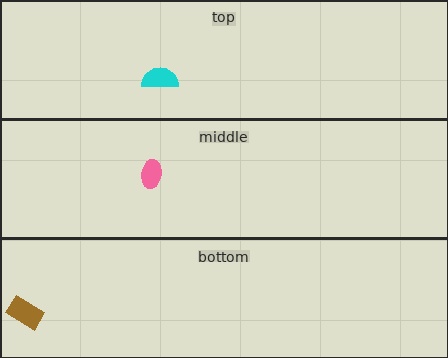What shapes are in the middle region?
The pink ellipse.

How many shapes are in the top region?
1.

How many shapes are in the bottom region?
1.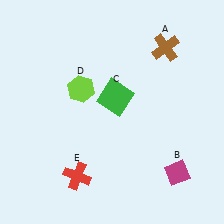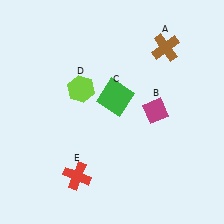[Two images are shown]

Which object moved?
The magenta diamond (B) moved up.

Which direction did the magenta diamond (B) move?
The magenta diamond (B) moved up.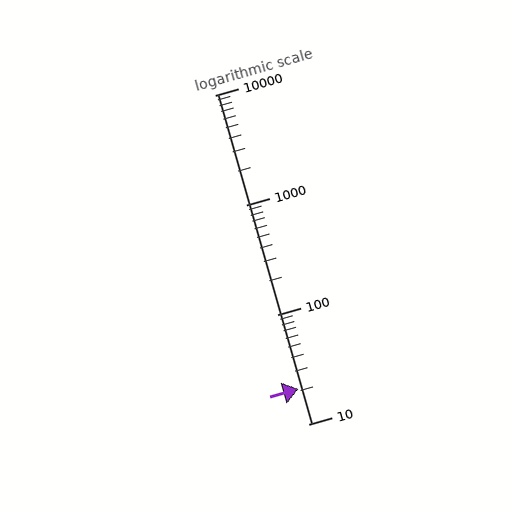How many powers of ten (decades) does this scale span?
The scale spans 3 decades, from 10 to 10000.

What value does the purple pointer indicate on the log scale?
The pointer indicates approximately 21.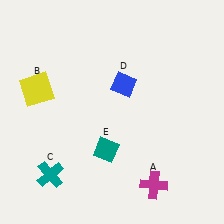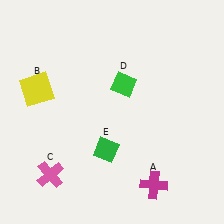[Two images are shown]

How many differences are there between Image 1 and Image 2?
There are 3 differences between the two images.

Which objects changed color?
C changed from teal to pink. D changed from blue to green. E changed from teal to green.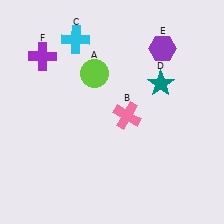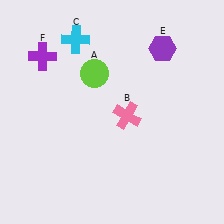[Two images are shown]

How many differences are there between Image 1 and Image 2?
There is 1 difference between the two images.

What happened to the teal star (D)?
The teal star (D) was removed in Image 2. It was in the top-right area of Image 1.